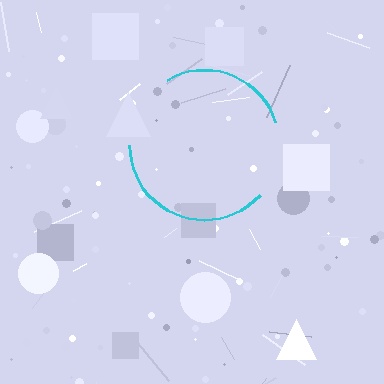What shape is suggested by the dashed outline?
The dashed outline suggests a circle.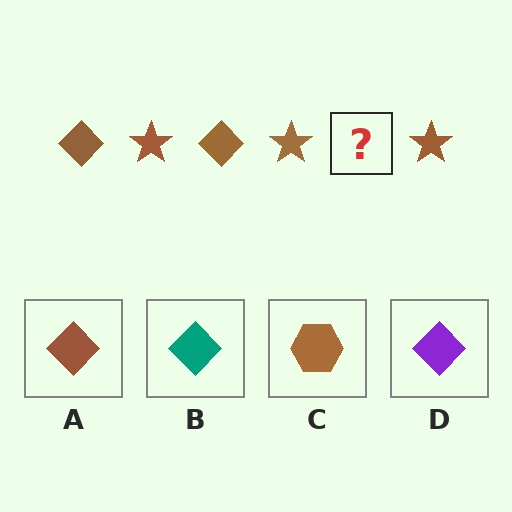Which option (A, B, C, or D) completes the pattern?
A.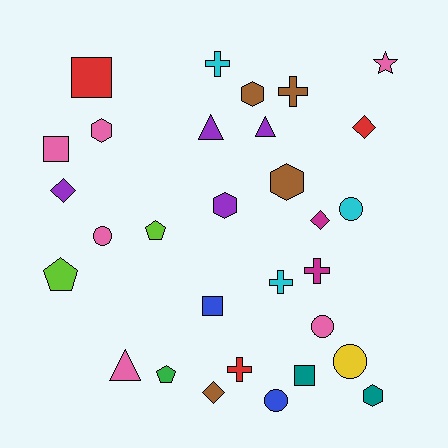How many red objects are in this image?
There are 3 red objects.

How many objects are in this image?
There are 30 objects.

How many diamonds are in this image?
There are 4 diamonds.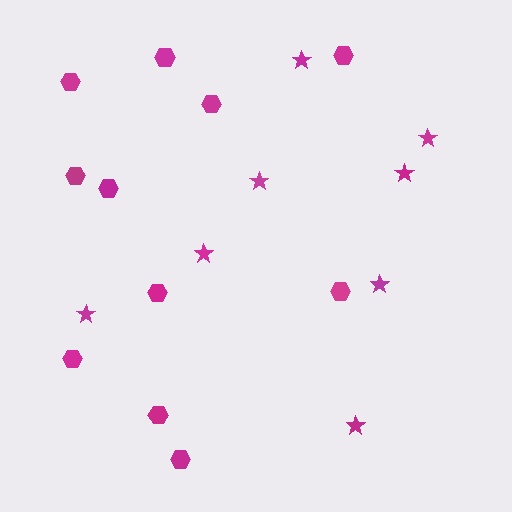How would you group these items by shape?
There are 2 groups: one group of hexagons (11) and one group of stars (8).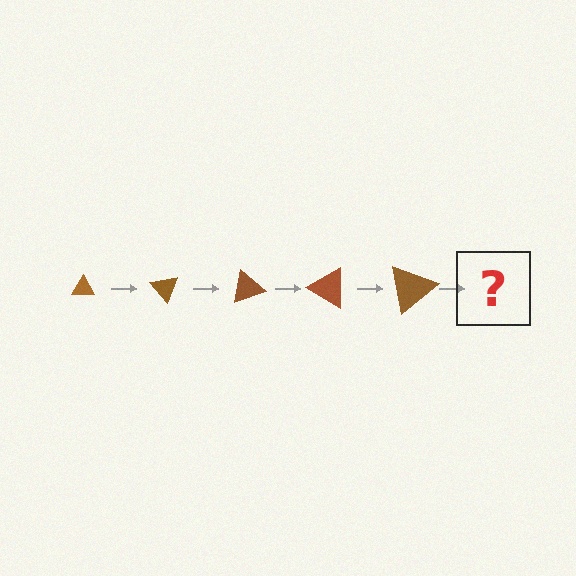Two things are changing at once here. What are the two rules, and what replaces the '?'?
The two rules are that the triangle grows larger each step and it rotates 50 degrees each step. The '?' should be a triangle, larger than the previous one and rotated 250 degrees from the start.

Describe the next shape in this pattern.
It should be a triangle, larger than the previous one and rotated 250 degrees from the start.